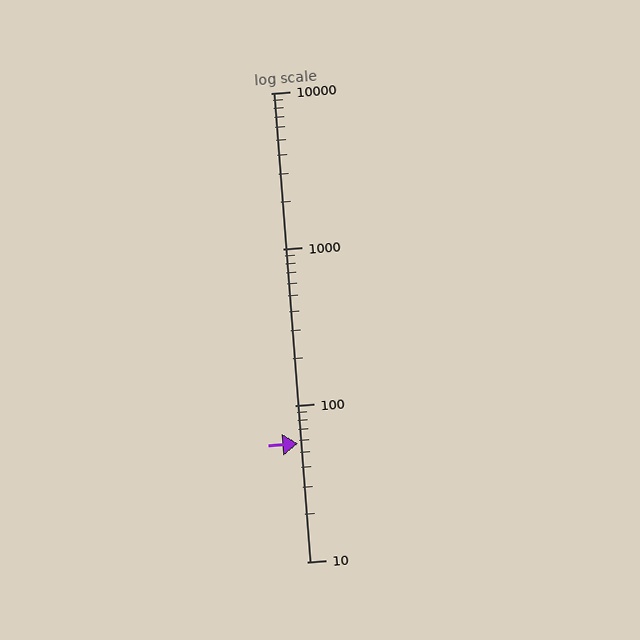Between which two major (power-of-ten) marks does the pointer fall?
The pointer is between 10 and 100.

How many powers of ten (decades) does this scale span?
The scale spans 3 decades, from 10 to 10000.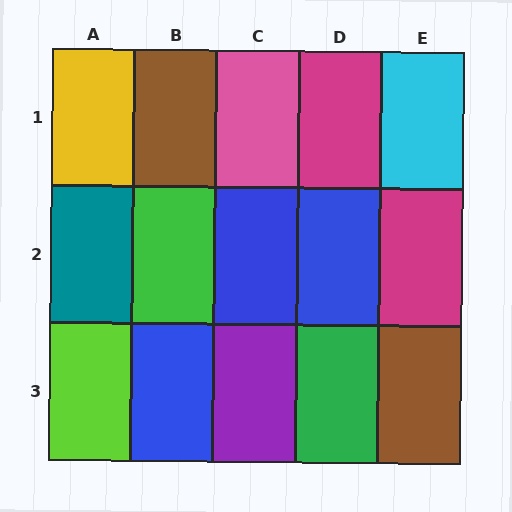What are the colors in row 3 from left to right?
Lime, blue, purple, green, brown.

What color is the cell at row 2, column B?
Green.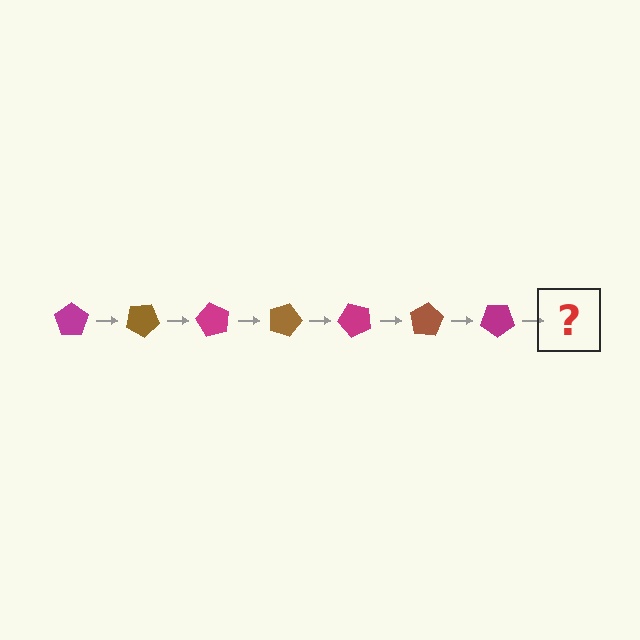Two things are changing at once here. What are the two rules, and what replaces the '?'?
The two rules are that it rotates 30 degrees each step and the color cycles through magenta and brown. The '?' should be a brown pentagon, rotated 210 degrees from the start.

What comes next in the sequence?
The next element should be a brown pentagon, rotated 210 degrees from the start.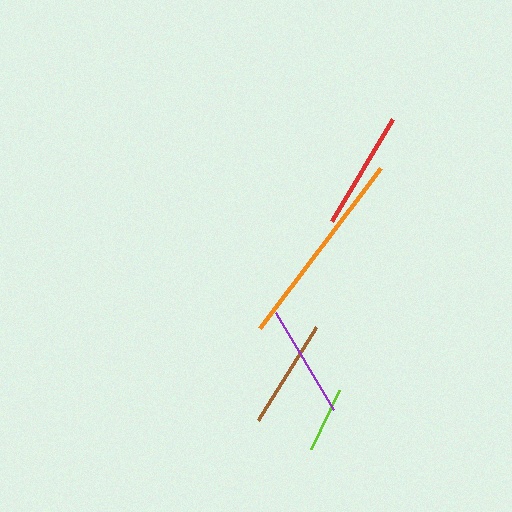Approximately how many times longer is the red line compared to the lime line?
The red line is approximately 1.8 times the length of the lime line.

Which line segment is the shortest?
The lime line is the shortest at approximately 65 pixels.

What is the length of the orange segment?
The orange segment is approximately 201 pixels long.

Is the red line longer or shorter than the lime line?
The red line is longer than the lime line.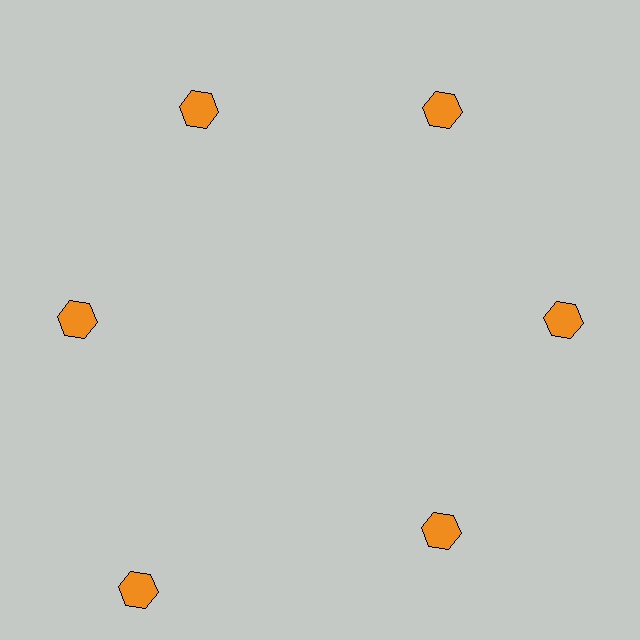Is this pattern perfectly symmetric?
No. The 6 orange hexagons are arranged in a ring, but one element near the 7 o'clock position is pushed outward from the center, breaking the 6-fold rotational symmetry.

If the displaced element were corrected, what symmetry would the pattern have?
It would have 6-fold rotational symmetry — the pattern would map onto itself every 60 degrees.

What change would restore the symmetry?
The symmetry would be restored by moving it inward, back onto the ring so that all 6 hexagons sit at equal angles and equal distance from the center.